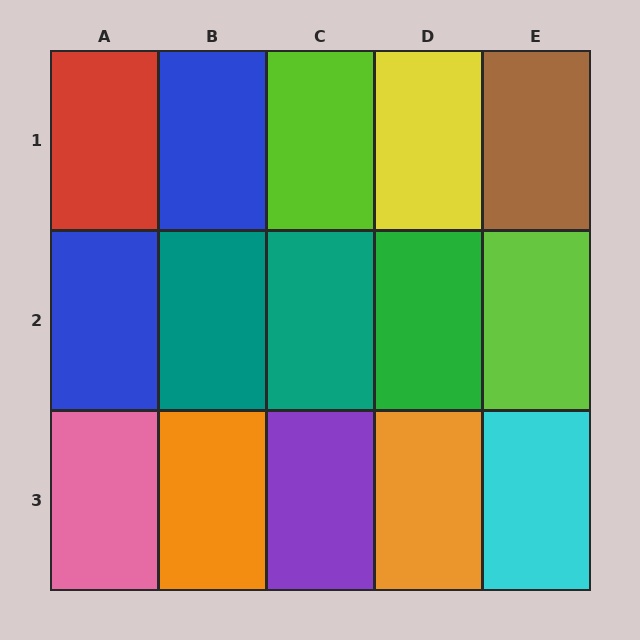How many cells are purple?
1 cell is purple.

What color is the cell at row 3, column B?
Orange.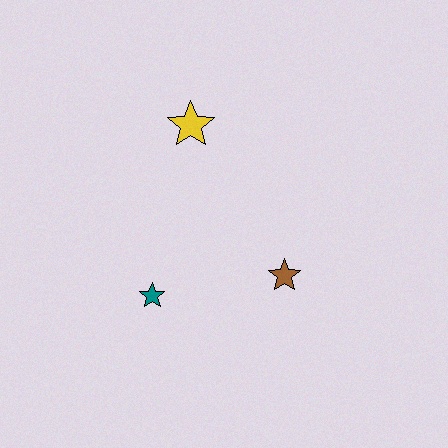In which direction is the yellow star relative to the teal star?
The yellow star is above the teal star.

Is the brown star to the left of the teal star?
No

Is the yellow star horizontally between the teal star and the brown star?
Yes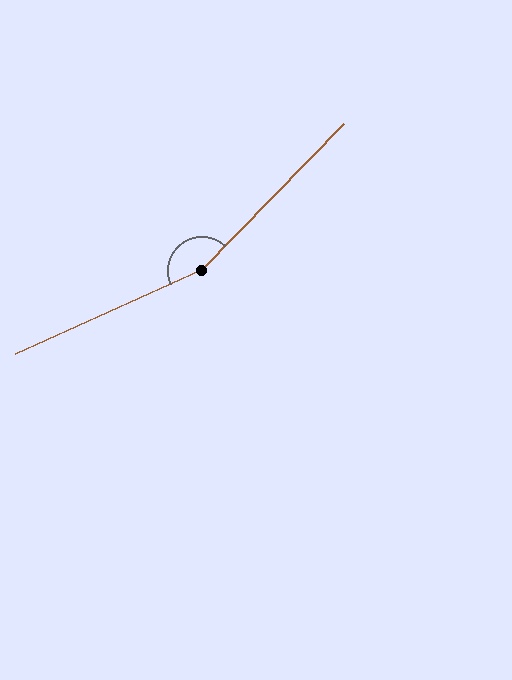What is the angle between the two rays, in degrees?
Approximately 158 degrees.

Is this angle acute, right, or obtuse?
It is obtuse.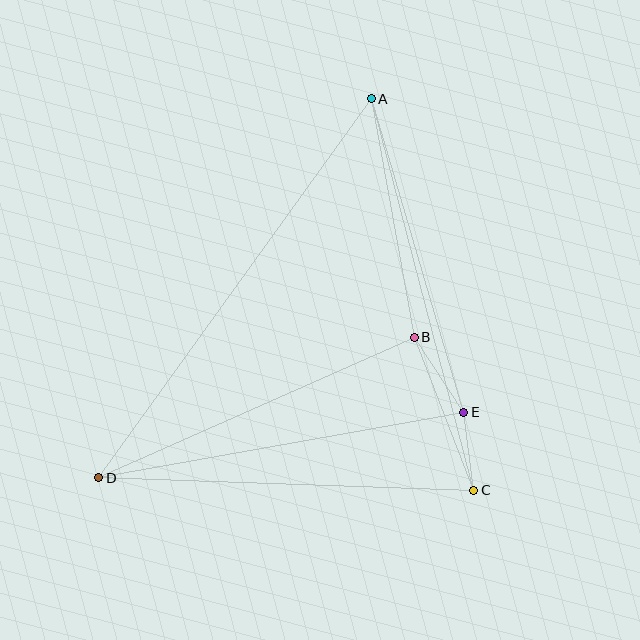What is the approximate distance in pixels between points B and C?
The distance between B and C is approximately 164 pixels.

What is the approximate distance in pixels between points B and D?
The distance between B and D is approximately 345 pixels.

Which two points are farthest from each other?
Points A and D are farthest from each other.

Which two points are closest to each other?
Points C and E are closest to each other.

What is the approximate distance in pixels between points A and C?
The distance between A and C is approximately 405 pixels.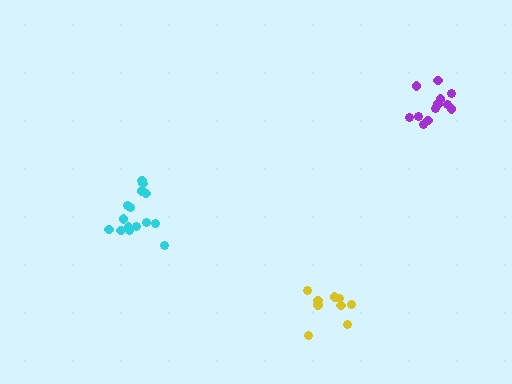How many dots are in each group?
Group 1: 15 dots, Group 2: 9 dots, Group 3: 12 dots (36 total).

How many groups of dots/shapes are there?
There are 3 groups.